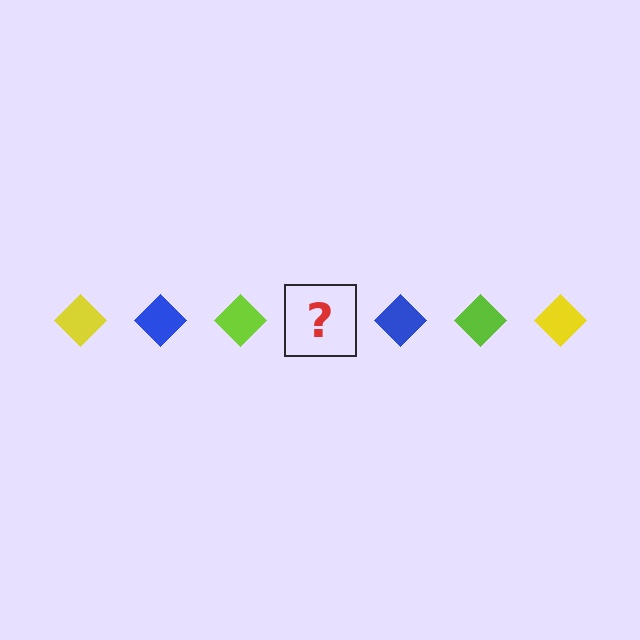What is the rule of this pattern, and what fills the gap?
The rule is that the pattern cycles through yellow, blue, lime diamonds. The gap should be filled with a yellow diamond.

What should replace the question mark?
The question mark should be replaced with a yellow diamond.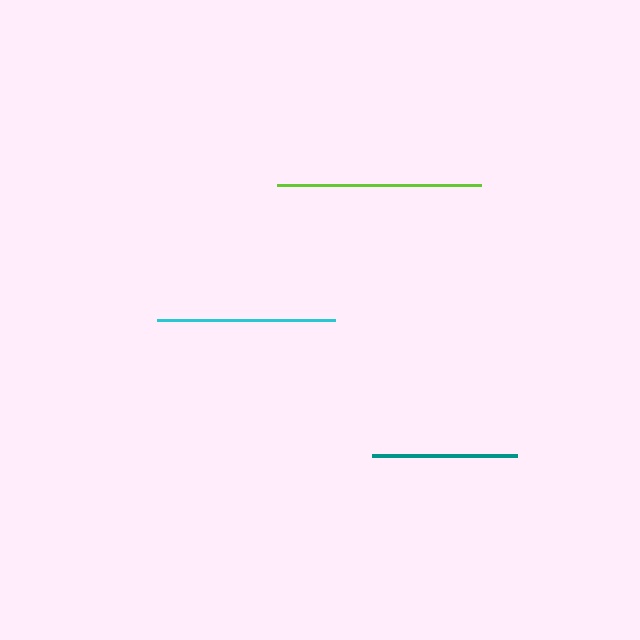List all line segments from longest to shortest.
From longest to shortest: lime, cyan, teal.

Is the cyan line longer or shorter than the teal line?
The cyan line is longer than the teal line.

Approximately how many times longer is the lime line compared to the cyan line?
The lime line is approximately 1.1 times the length of the cyan line.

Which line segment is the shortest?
The teal line is the shortest at approximately 145 pixels.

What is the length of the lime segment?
The lime segment is approximately 204 pixels long.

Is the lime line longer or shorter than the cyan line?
The lime line is longer than the cyan line.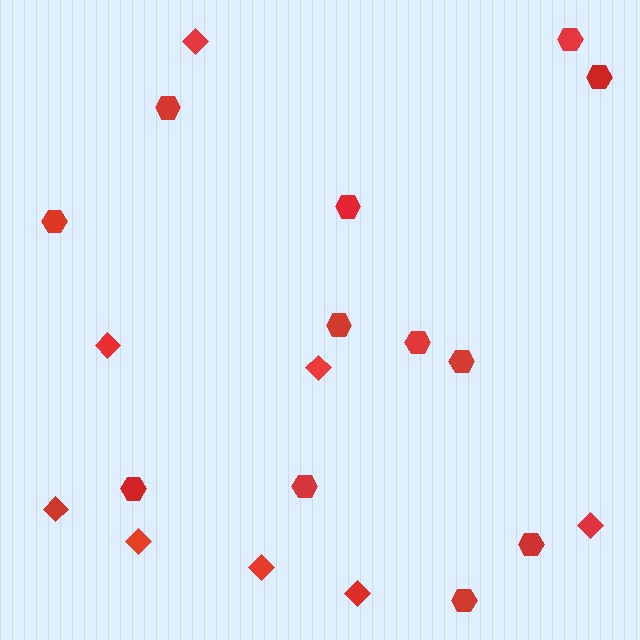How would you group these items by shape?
There are 2 groups: one group of diamonds (8) and one group of hexagons (12).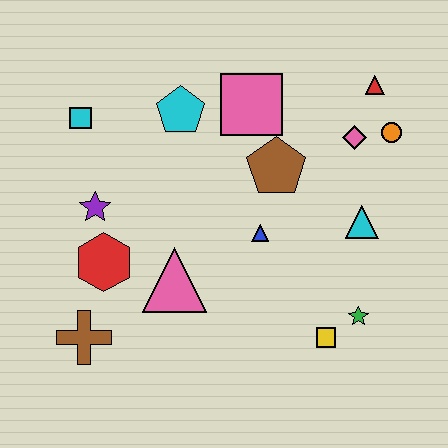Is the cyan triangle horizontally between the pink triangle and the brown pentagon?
No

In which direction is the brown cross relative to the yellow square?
The brown cross is to the left of the yellow square.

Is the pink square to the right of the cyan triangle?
No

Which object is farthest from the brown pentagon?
The brown cross is farthest from the brown pentagon.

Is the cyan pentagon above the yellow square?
Yes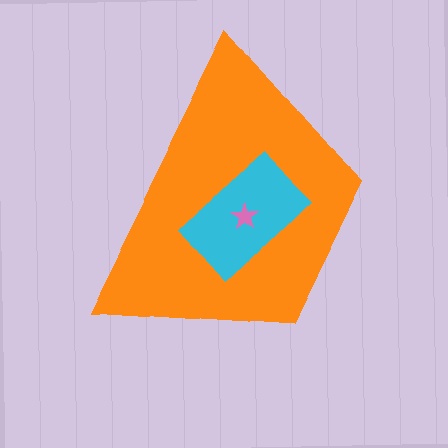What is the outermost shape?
The orange trapezoid.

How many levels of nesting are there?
3.